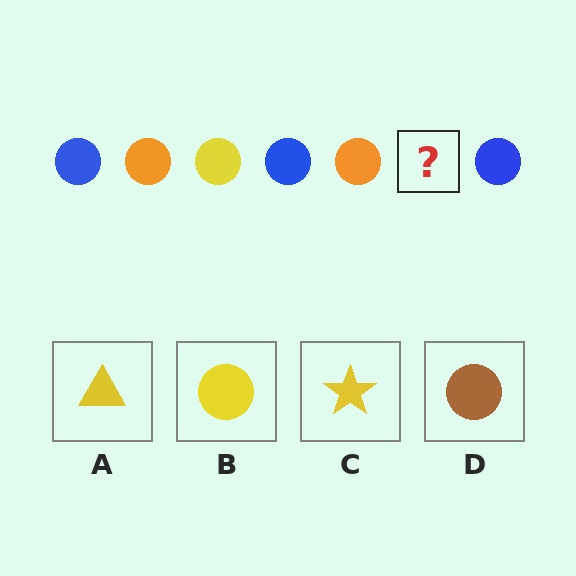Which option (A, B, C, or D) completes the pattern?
B.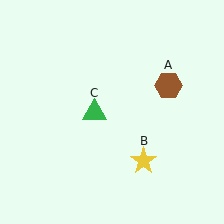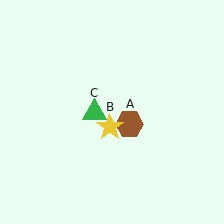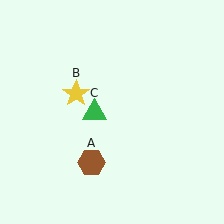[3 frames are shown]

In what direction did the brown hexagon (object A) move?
The brown hexagon (object A) moved down and to the left.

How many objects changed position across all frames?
2 objects changed position: brown hexagon (object A), yellow star (object B).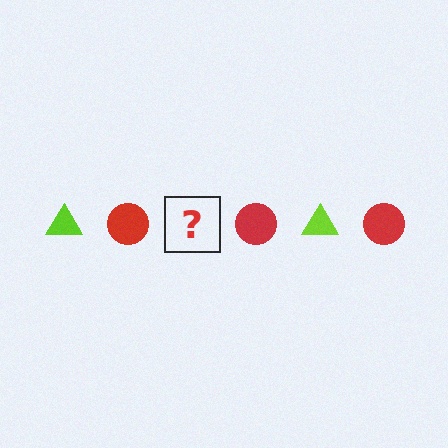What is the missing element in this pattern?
The missing element is a lime triangle.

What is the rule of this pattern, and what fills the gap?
The rule is that the pattern alternates between lime triangle and red circle. The gap should be filled with a lime triangle.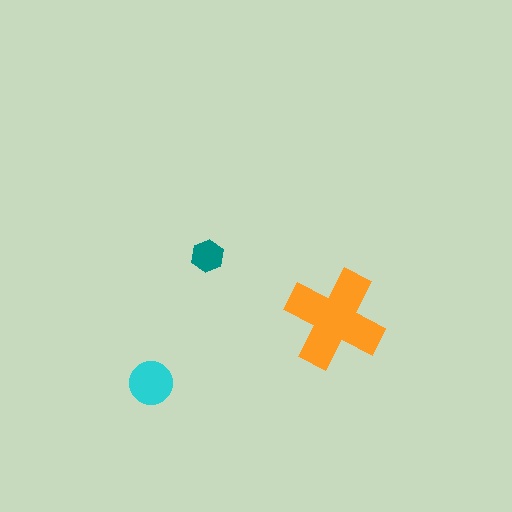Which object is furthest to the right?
The orange cross is rightmost.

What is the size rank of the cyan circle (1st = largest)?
2nd.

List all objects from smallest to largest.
The teal hexagon, the cyan circle, the orange cross.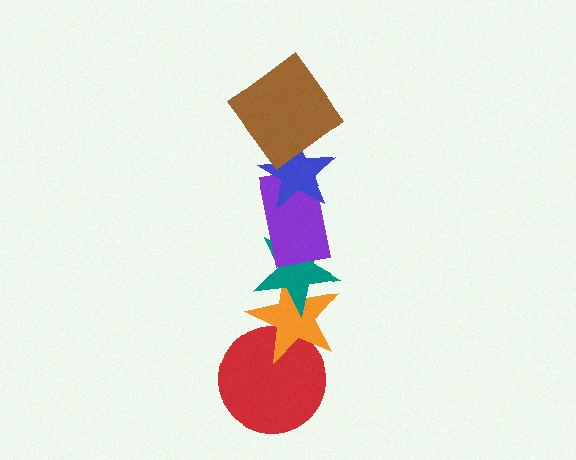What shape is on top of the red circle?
The orange star is on top of the red circle.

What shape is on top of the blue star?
The brown diamond is on top of the blue star.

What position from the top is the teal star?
The teal star is 4th from the top.